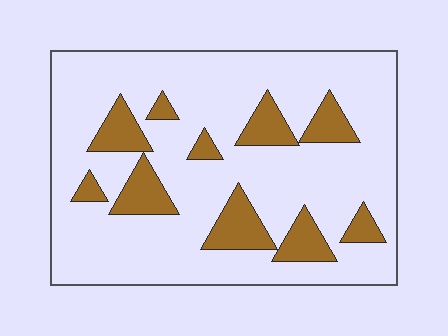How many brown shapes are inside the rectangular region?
10.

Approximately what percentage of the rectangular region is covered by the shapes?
Approximately 20%.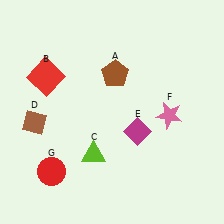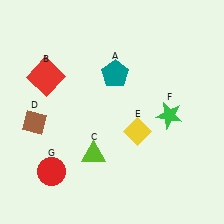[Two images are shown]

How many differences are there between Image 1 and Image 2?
There are 3 differences between the two images.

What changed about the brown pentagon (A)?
In Image 1, A is brown. In Image 2, it changed to teal.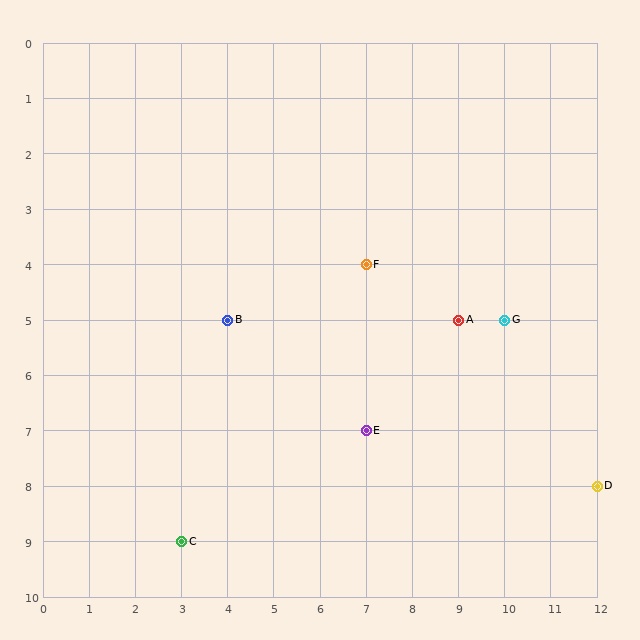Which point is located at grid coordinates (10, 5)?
Point G is at (10, 5).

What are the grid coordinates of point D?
Point D is at grid coordinates (12, 8).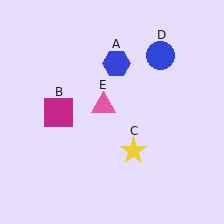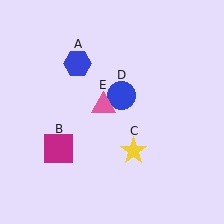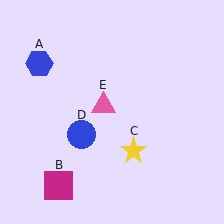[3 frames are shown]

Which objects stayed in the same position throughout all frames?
Yellow star (object C) and pink triangle (object E) remained stationary.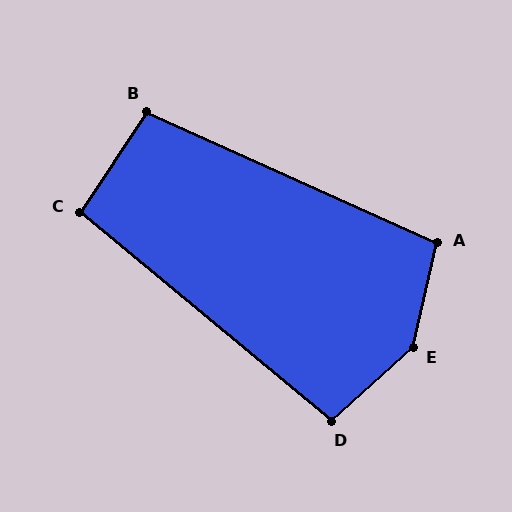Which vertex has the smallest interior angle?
C, at approximately 96 degrees.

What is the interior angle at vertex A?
Approximately 101 degrees (obtuse).